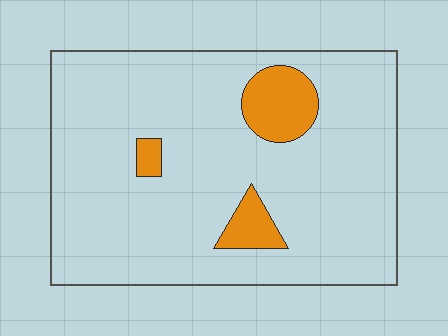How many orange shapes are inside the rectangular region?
3.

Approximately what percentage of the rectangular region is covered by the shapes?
Approximately 10%.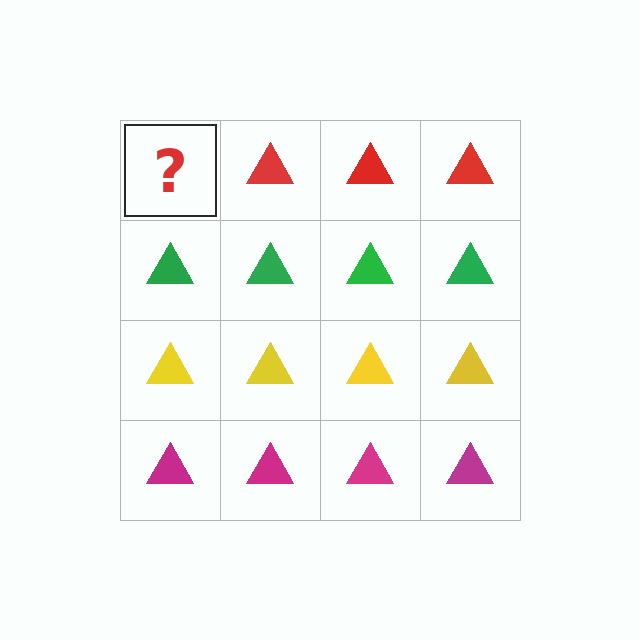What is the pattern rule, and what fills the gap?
The rule is that each row has a consistent color. The gap should be filled with a red triangle.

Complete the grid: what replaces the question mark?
The question mark should be replaced with a red triangle.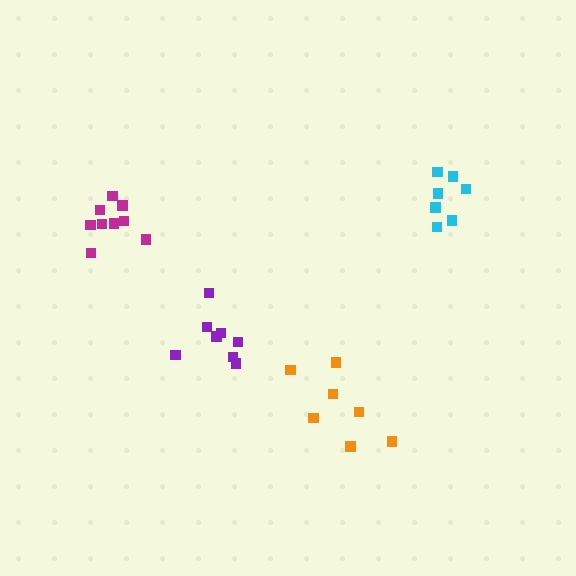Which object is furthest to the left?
The magenta cluster is leftmost.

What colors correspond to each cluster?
The clusters are colored: orange, magenta, purple, cyan.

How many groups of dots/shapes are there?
There are 4 groups.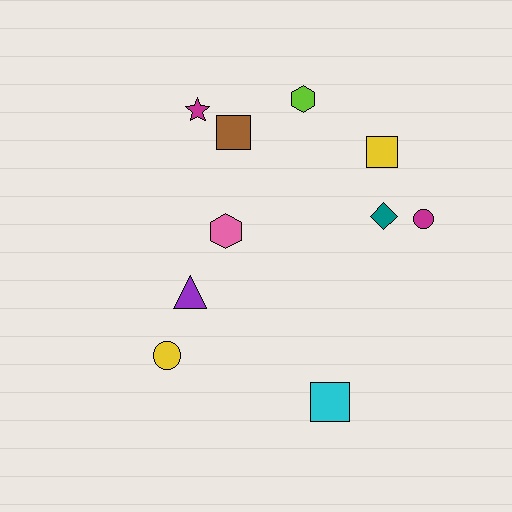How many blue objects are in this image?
There are no blue objects.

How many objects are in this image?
There are 10 objects.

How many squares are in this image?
There are 3 squares.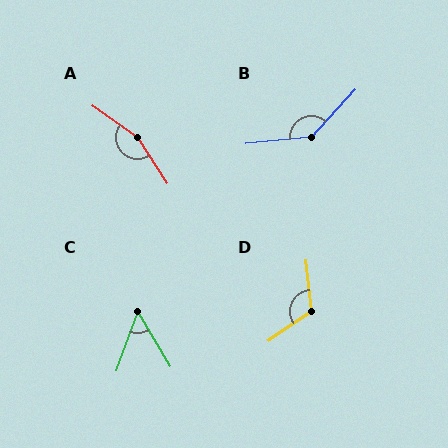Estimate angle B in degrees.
Approximately 138 degrees.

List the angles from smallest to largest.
C (50°), D (118°), B (138°), A (158°).